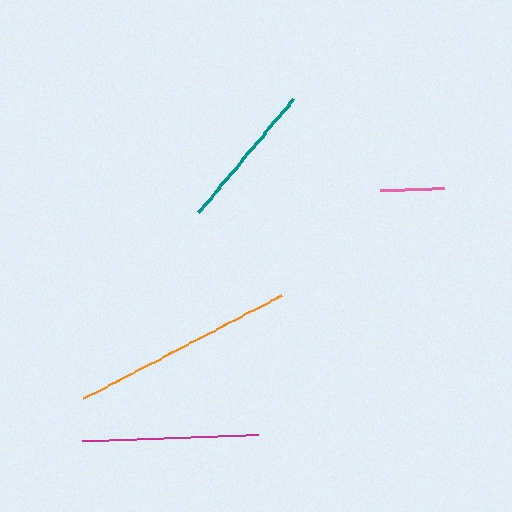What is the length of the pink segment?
The pink segment is approximately 64 pixels long.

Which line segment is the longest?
The orange line is the longest at approximately 224 pixels.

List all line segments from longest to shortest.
From longest to shortest: orange, magenta, teal, pink.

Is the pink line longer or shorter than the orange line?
The orange line is longer than the pink line.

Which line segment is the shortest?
The pink line is the shortest at approximately 64 pixels.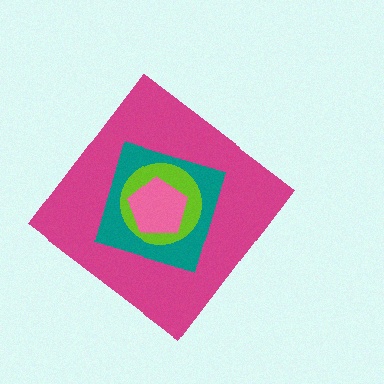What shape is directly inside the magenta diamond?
The teal square.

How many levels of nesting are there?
4.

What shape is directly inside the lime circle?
The pink pentagon.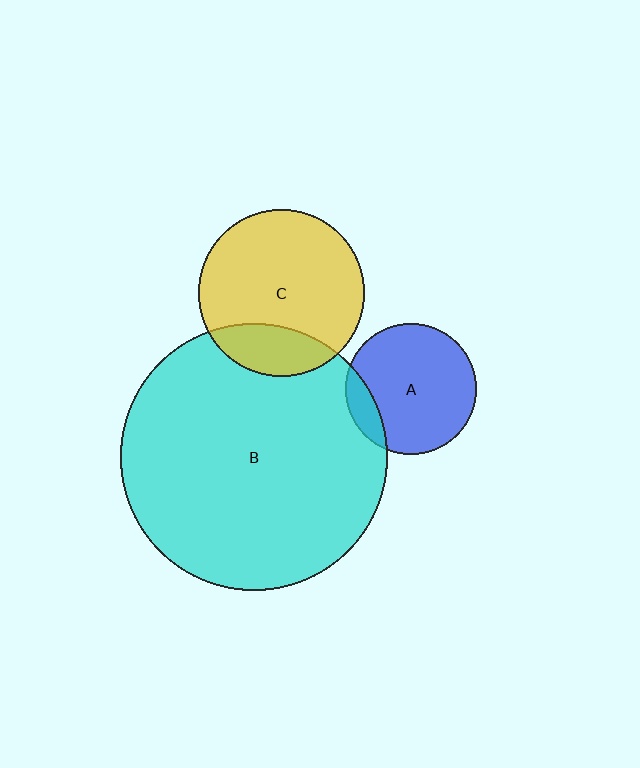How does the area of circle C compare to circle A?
Approximately 1.6 times.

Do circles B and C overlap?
Yes.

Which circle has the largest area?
Circle B (cyan).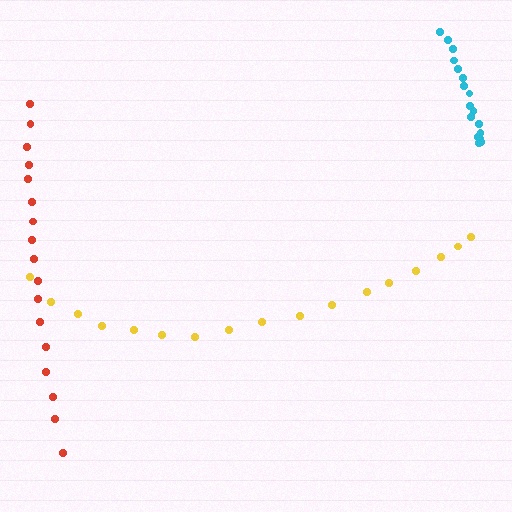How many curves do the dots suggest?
There are 3 distinct paths.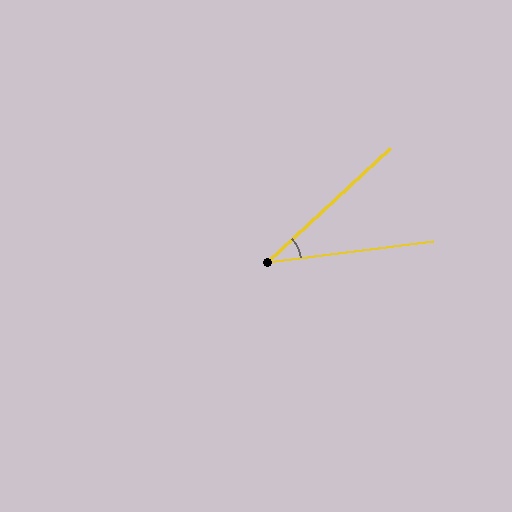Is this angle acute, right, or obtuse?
It is acute.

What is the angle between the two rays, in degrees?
Approximately 36 degrees.